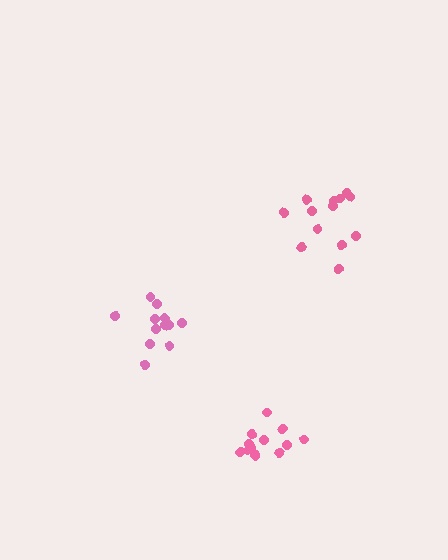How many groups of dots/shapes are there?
There are 3 groups.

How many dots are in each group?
Group 1: 13 dots, Group 2: 13 dots, Group 3: 12 dots (38 total).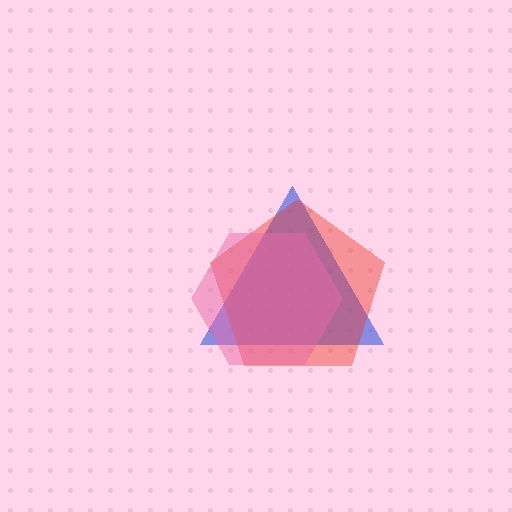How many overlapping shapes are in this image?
There are 3 overlapping shapes in the image.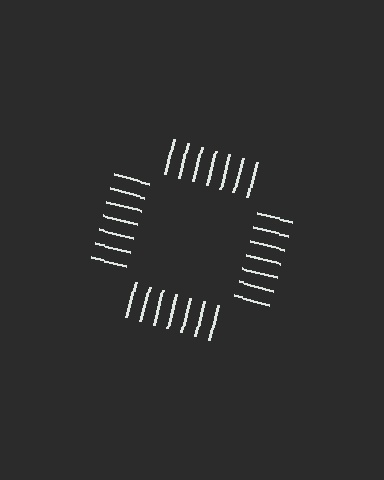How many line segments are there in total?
28 — 7 along each of the 4 edges.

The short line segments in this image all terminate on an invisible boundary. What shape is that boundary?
An illusory square — the line segments terminate on its edges but no continuous stroke is drawn.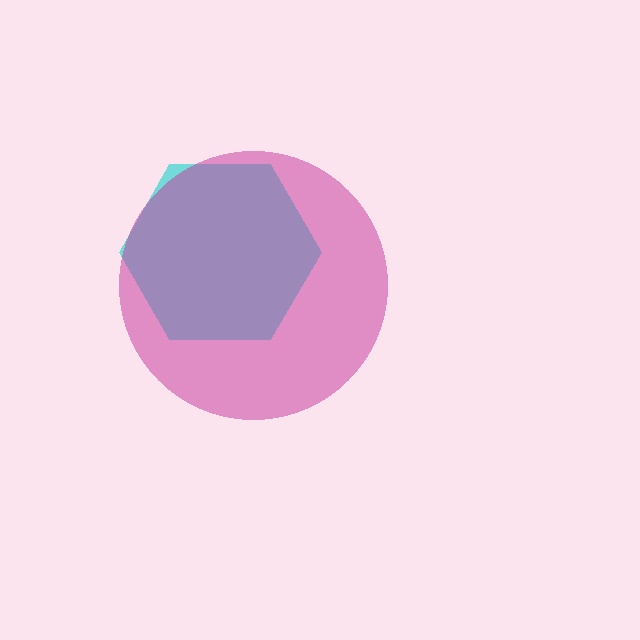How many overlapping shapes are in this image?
There are 2 overlapping shapes in the image.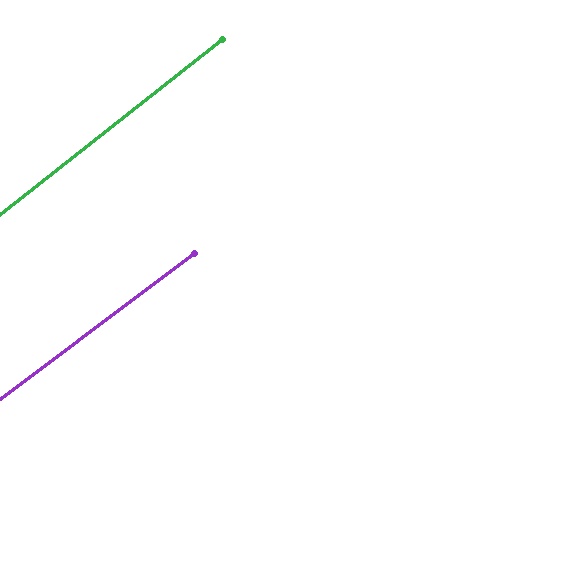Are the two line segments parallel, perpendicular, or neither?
Parallel — their directions differ by only 1.4°.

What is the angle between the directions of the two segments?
Approximately 1 degree.